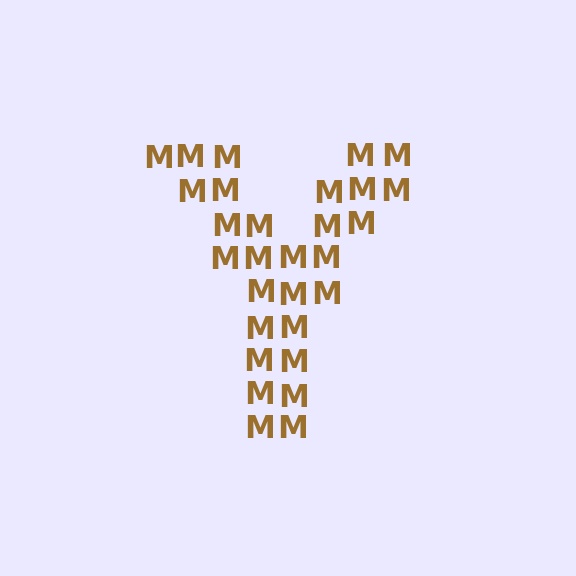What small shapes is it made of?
It is made of small letter M's.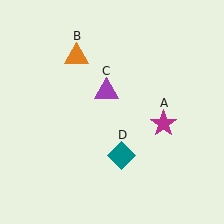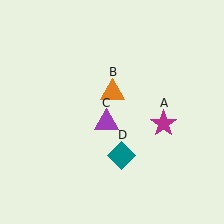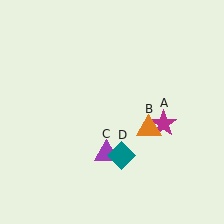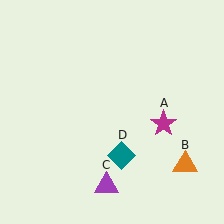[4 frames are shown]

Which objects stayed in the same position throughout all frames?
Magenta star (object A) and teal diamond (object D) remained stationary.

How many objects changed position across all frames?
2 objects changed position: orange triangle (object B), purple triangle (object C).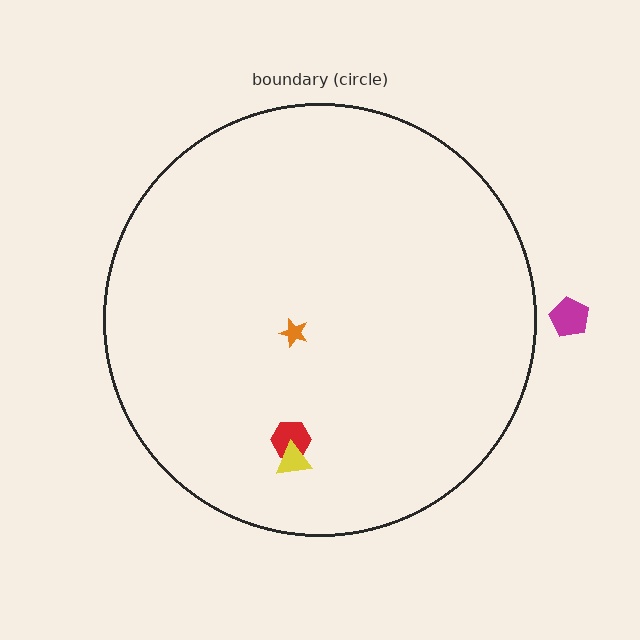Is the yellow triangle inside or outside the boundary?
Inside.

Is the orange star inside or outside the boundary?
Inside.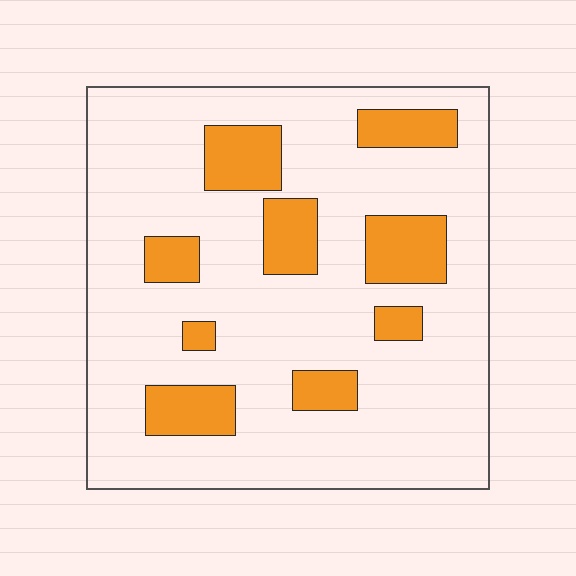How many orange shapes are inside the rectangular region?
9.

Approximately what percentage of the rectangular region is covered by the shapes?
Approximately 20%.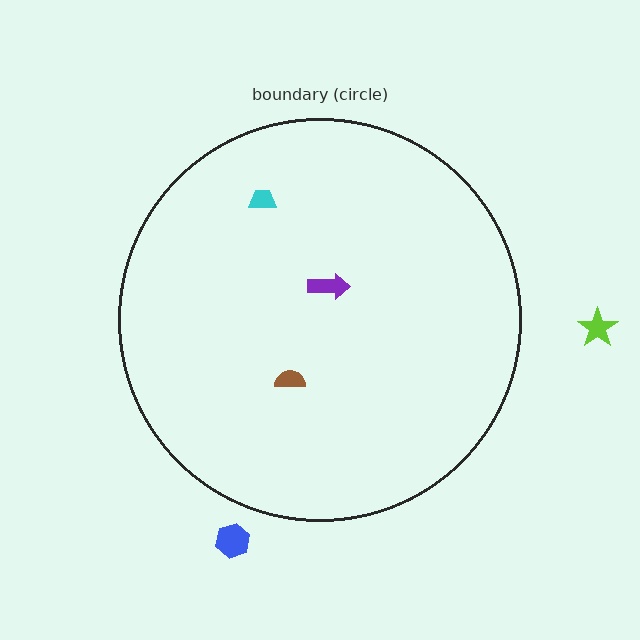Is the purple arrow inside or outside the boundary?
Inside.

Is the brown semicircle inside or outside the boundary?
Inside.